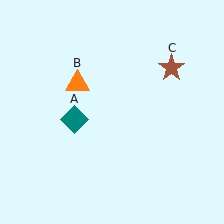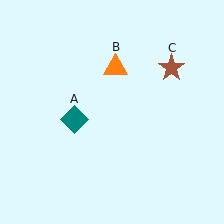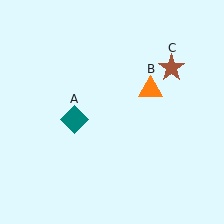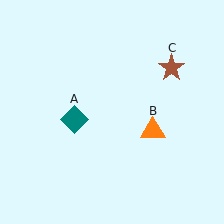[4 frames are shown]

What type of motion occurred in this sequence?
The orange triangle (object B) rotated clockwise around the center of the scene.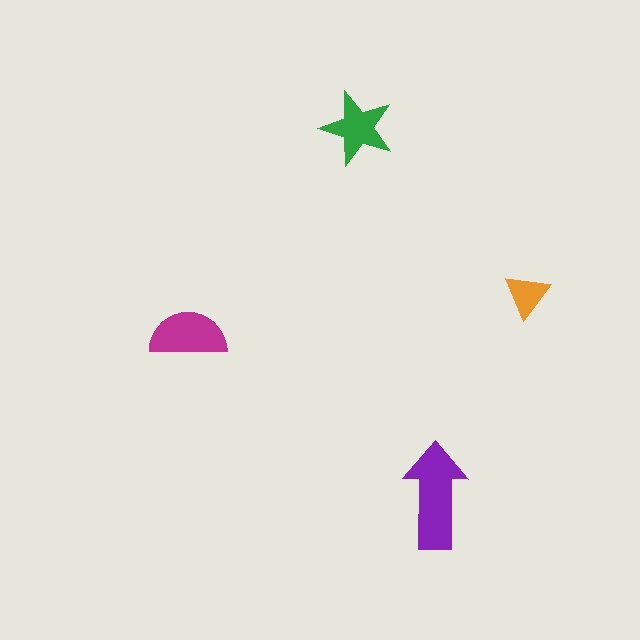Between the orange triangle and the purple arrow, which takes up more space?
The purple arrow.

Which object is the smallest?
The orange triangle.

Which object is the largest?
The purple arrow.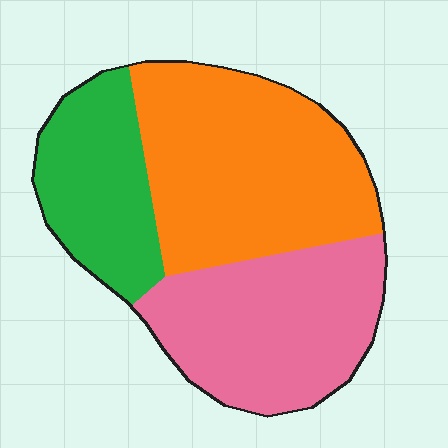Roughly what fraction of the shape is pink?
Pink covers around 35% of the shape.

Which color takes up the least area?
Green, at roughly 25%.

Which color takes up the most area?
Orange, at roughly 45%.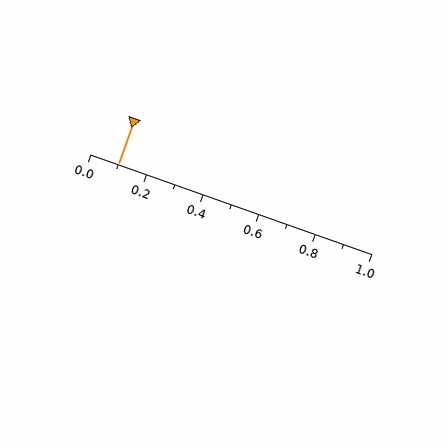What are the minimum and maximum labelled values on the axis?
The axis runs from 0.0 to 1.0.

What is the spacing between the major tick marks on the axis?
The major ticks are spaced 0.2 apart.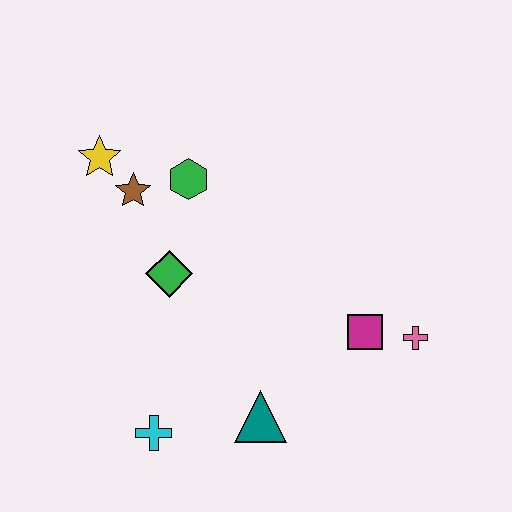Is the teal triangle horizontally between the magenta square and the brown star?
Yes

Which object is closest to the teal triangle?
The cyan cross is closest to the teal triangle.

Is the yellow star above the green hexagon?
Yes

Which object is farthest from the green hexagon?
The pink cross is farthest from the green hexagon.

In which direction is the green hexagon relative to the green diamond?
The green hexagon is above the green diamond.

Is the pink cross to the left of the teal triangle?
No